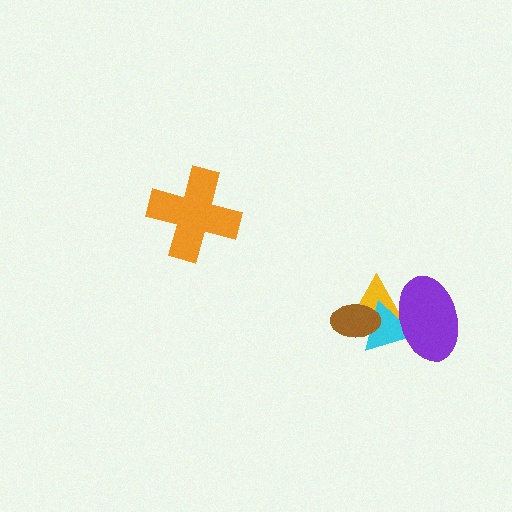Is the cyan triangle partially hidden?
Yes, it is partially covered by another shape.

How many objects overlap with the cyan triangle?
3 objects overlap with the cyan triangle.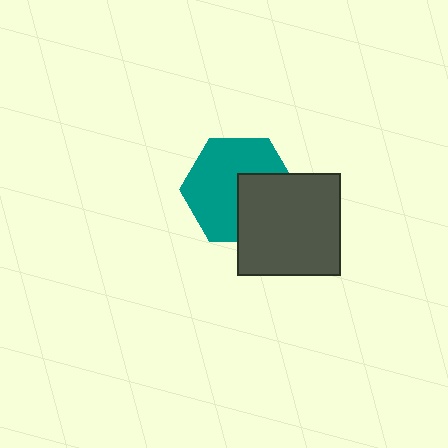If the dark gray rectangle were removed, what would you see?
You would see the complete teal hexagon.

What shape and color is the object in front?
The object in front is a dark gray rectangle.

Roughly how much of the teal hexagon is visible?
About half of it is visible (roughly 64%).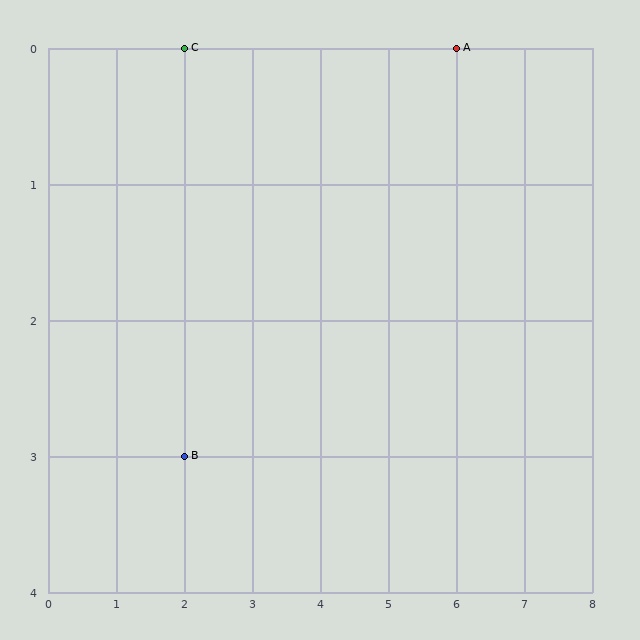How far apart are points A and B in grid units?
Points A and B are 4 columns and 3 rows apart (about 5.0 grid units diagonally).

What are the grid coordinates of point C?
Point C is at grid coordinates (2, 0).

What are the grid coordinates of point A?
Point A is at grid coordinates (6, 0).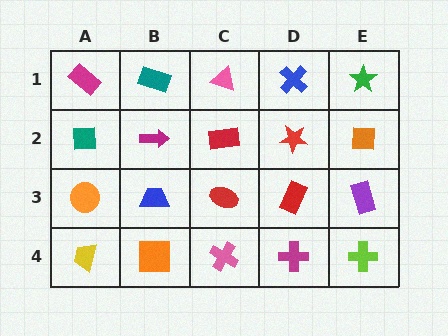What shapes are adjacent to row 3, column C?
A red rectangle (row 2, column C), a pink cross (row 4, column C), a blue trapezoid (row 3, column B), a red rectangle (row 3, column D).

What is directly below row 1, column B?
A magenta arrow.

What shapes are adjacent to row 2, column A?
A magenta rectangle (row 1, column A), an orange circle (row 3, column A), a magenta arrow (row 2, column B).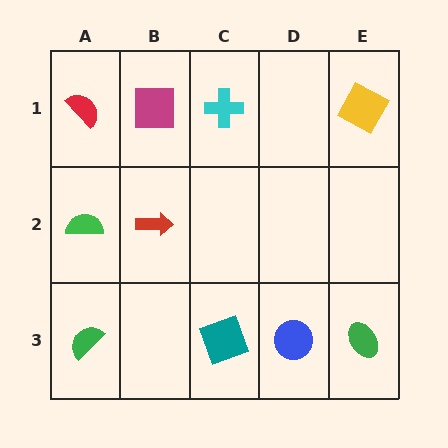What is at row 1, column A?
A red semicircle.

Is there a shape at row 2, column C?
No, that cell is empty.